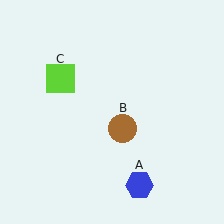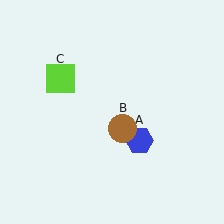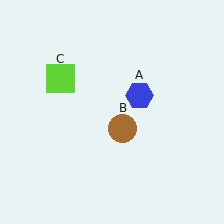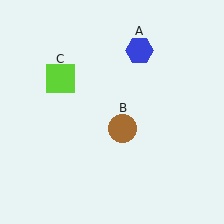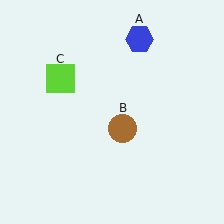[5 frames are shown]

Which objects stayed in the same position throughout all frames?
Brown circle (object B) and lime square (object C) remained stationary.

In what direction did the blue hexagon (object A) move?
The blue hexagon (object A) moved up.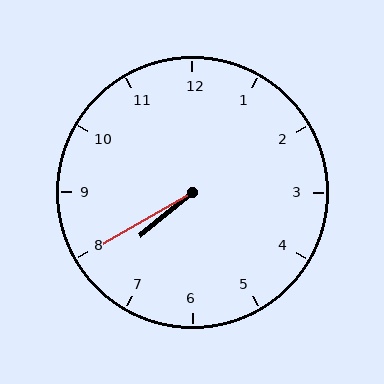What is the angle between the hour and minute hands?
Approximately 10 degrees.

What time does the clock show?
7:40.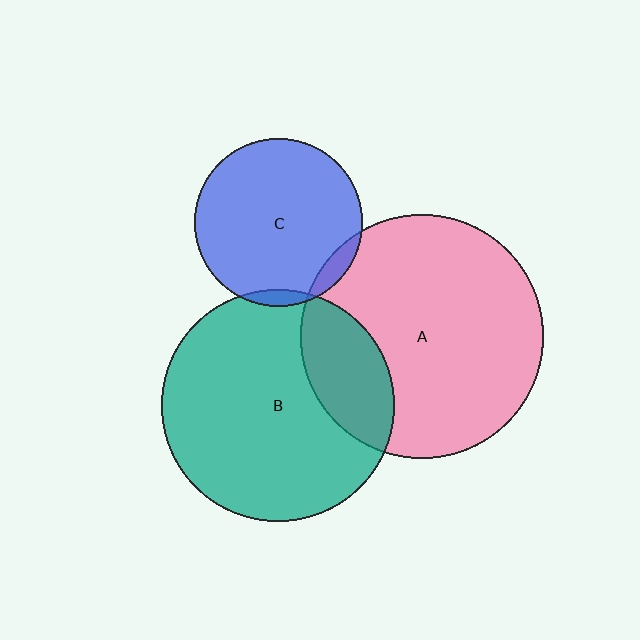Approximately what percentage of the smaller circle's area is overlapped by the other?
Approximately 5%.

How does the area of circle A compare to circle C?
Approximately 2.1 times.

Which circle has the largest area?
Circle A (pink).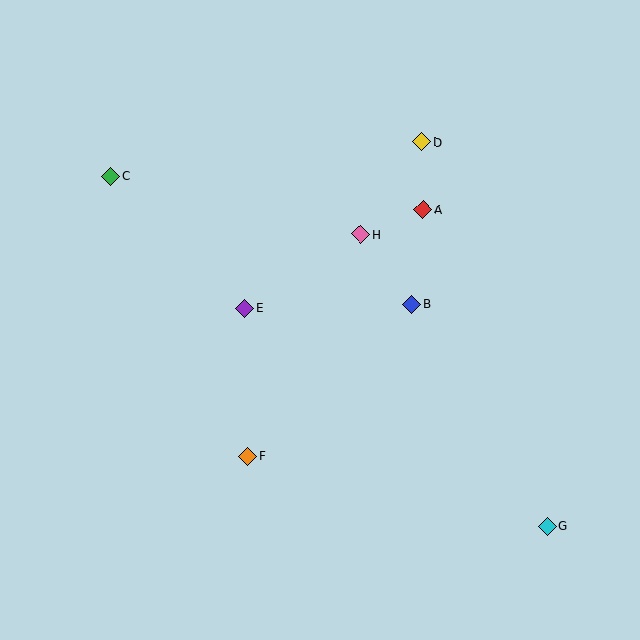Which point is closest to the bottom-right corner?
Point G is closest to the bottom-right corner.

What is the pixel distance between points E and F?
The distance between E and F is 148 pixels.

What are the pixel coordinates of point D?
Point D is at (422, 142).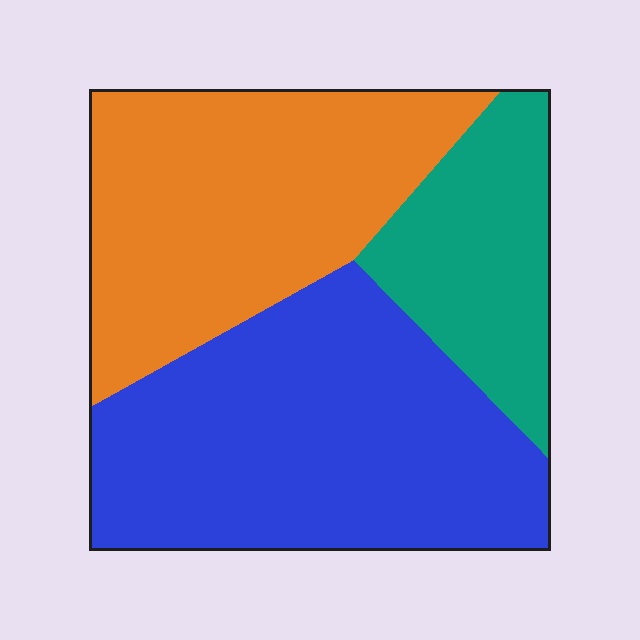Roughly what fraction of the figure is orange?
Orange covers about 35% of the figure.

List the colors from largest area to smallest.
From largest to smallest: blue, orange, teal.